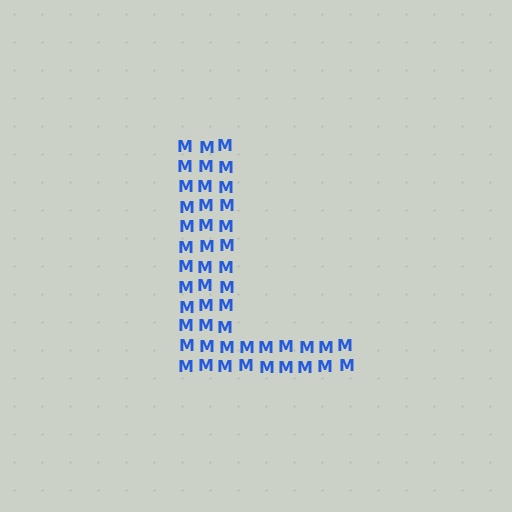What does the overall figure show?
The overall figure shows the letter L.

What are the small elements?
The small elements are letter M's.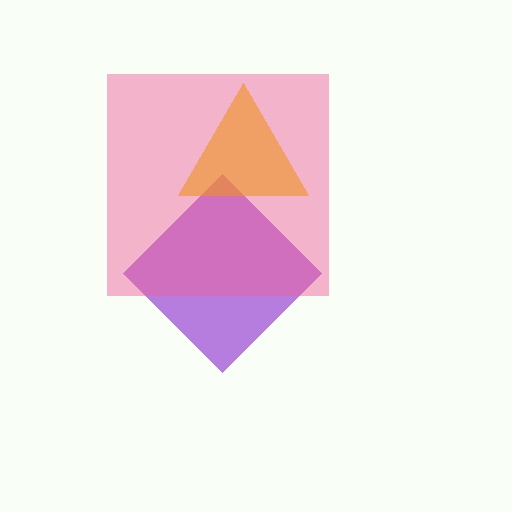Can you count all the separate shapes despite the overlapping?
Yes, there are 3 separate shapes.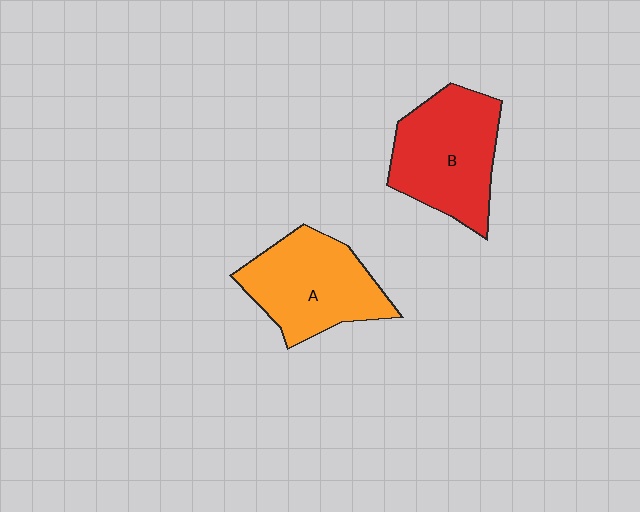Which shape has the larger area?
Shape B (red).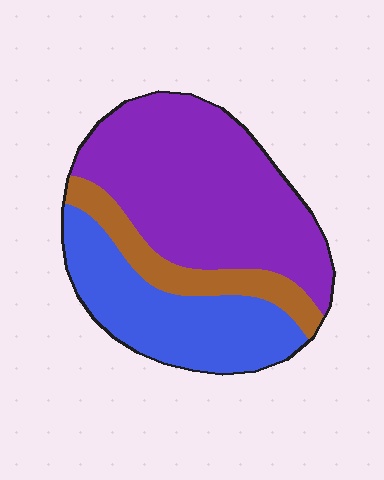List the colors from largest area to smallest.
From largest to smallest: purple, blue, brown.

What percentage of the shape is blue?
Blue covers 31% of the shape.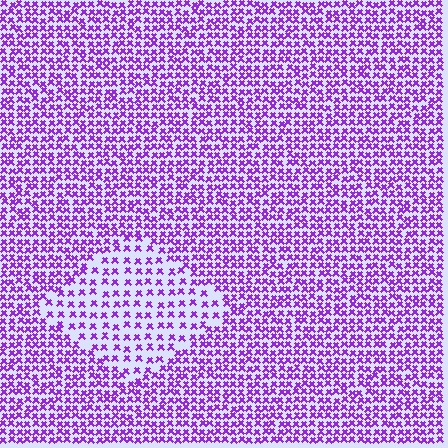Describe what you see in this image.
The image contains small purple elements arranged at two different densities. A diamond-shaped region is visible where the elements are less densely packed than the surrounding area.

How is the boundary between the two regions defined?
The boundary is defined by a change in element density (approximately 1.9x ratio). All elements are the same color, size, and shape.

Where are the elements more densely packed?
The elements are more densely packed outside the diamond boundary.